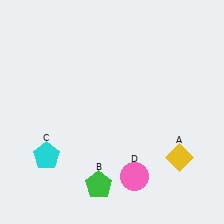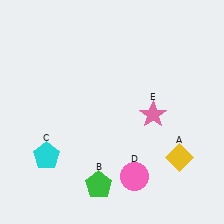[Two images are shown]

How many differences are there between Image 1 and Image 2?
There is 1 difference between the two images.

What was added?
A pink star (E) was added in Image 2.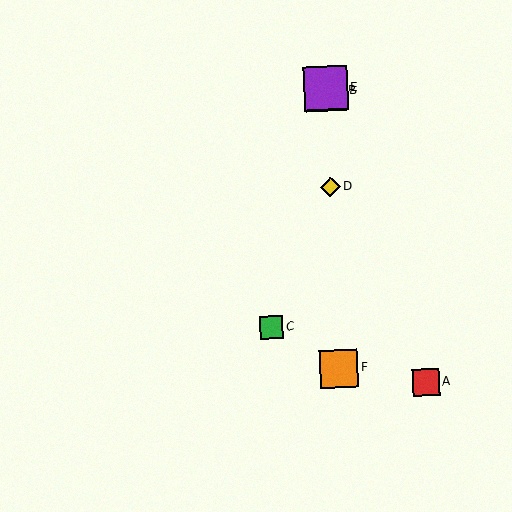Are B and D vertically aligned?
Yes, both are at x≈326.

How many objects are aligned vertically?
4 objects (B, D, E, F) are aligned vertically.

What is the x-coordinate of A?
Object A is at x≈426.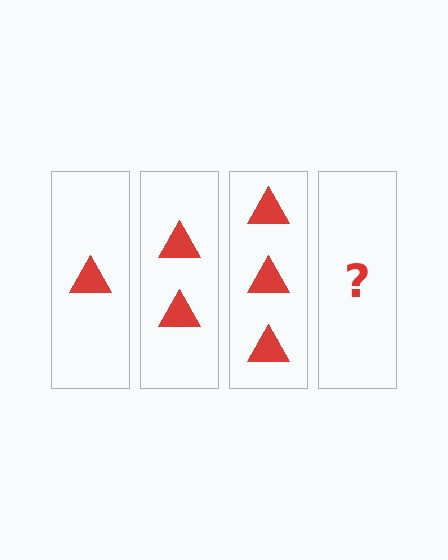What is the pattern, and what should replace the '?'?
The pattern is that each step adds one more triangle. The '?' should be 4 triangles.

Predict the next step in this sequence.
The next step is 4 triangles.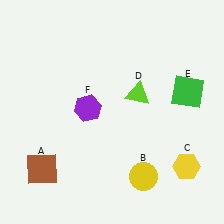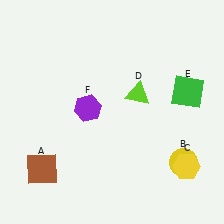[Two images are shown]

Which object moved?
The yellow circle (B) moved right.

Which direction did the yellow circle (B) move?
The yellow circle (B) moved right.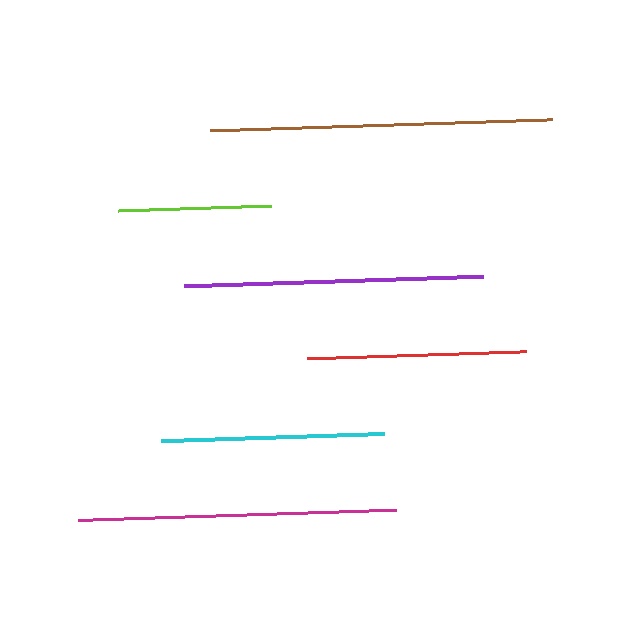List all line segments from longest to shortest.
From longest to shortest: brown, magenta, purple, cyan, red, lime.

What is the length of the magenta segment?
The magenta segment is approximately 319 pixels long.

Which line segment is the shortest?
The lime line is the shortest at approximately 153 pixels.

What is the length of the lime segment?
The lime segment is approximately 153 pixels long.